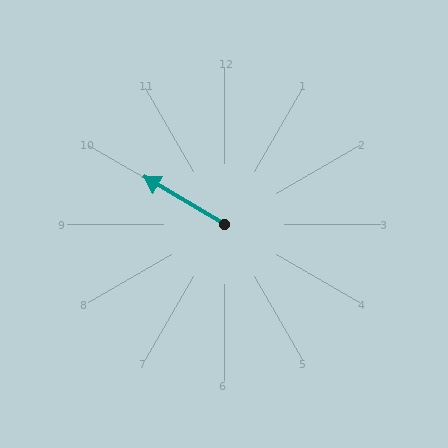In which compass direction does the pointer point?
Northwest.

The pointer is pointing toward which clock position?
Roughly 10 o'clock.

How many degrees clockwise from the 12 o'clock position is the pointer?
Approximately 300 degrees.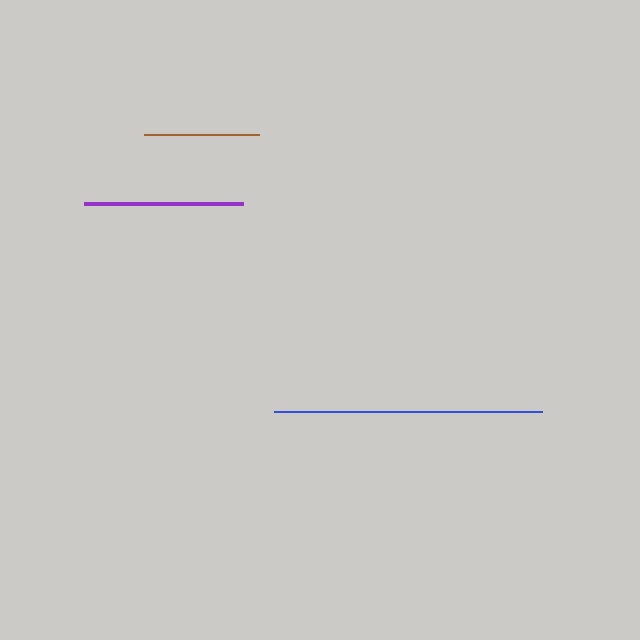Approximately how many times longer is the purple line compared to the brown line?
The purple line is approximately 1.4 times the length of the brown line.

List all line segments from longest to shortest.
From longest to shortest: blue, purple, brown.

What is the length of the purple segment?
The purple segment is approximately 158 pixels long.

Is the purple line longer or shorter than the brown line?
The purple line is longer than the brown line.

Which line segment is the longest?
The blue line is the longest at approximately 268 pixels.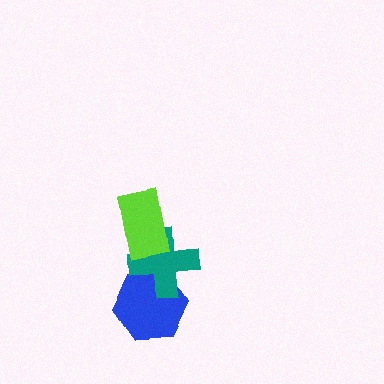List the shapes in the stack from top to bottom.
From top to bottom: the lime rectangle, the teal cross, the blue hexagon.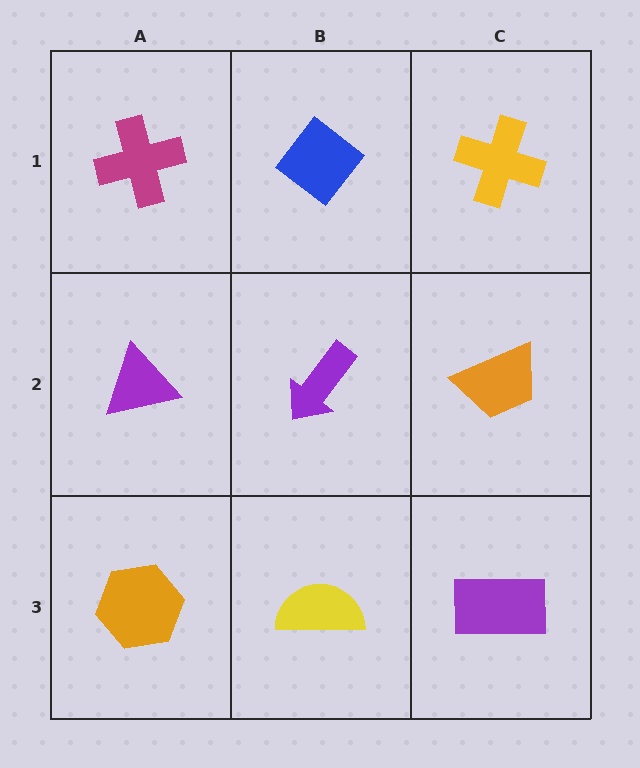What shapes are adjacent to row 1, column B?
A purple arrow (row 2, column B), a magenta cross (row 1, column A), a yellow cross (row 1, column C).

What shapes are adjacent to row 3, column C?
An orange trapezoid (row 2, column C), a yellow semicircle (row 3, column B).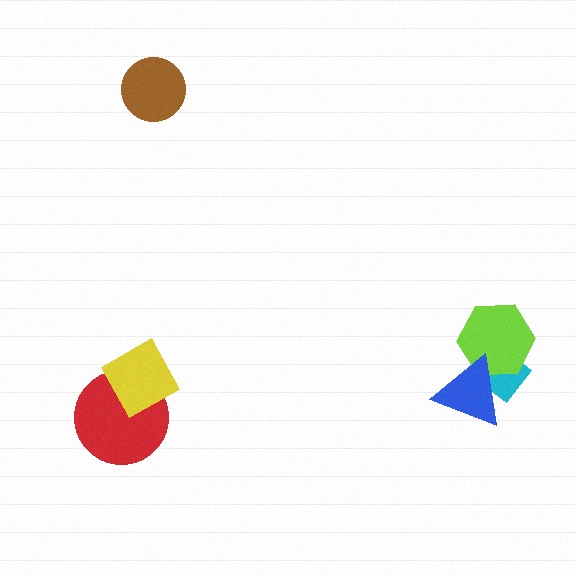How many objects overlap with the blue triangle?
2 objects overlap with the blue triangle.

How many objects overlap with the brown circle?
0 objects overlap with the brown circle.